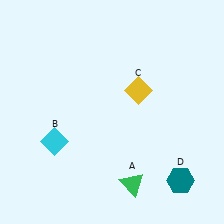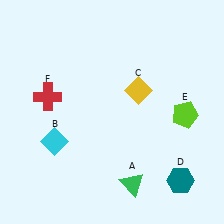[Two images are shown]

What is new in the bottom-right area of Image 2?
A lime pentagon (E) was added in the bottom-right area of Image 2.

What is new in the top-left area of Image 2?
A red cross (F) was added in the top-left area of Image 2.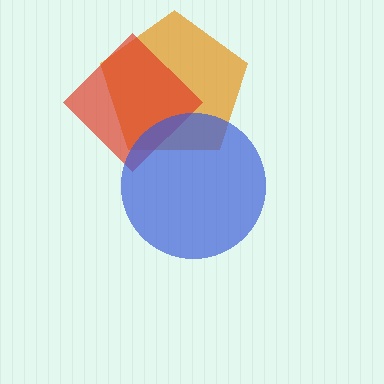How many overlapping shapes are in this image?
There are 3 overlapping shapes in the image.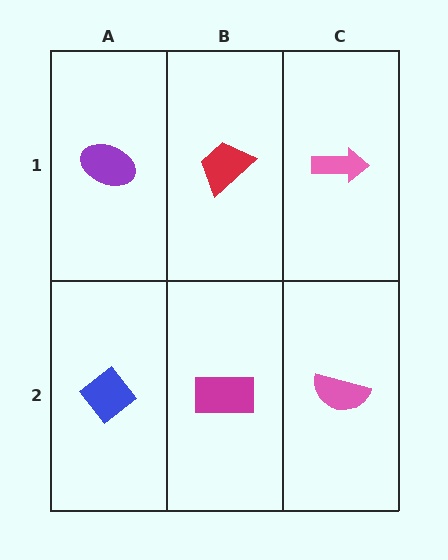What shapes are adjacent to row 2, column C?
A pink arrow (row 1, column C), a magenta rectangle (row 2, column B).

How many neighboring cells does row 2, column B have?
3.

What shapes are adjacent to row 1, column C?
A pink semicircle (row 2, column C), a red trapezoid (row 1, column B).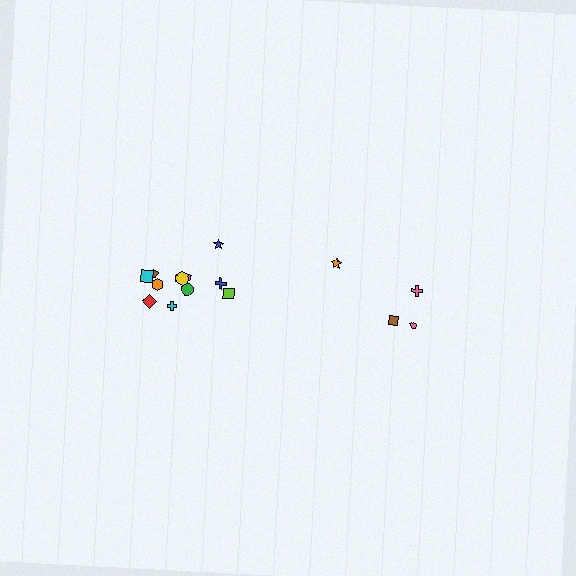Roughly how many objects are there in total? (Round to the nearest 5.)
Roughly 15 objects in total.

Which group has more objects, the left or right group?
The left group.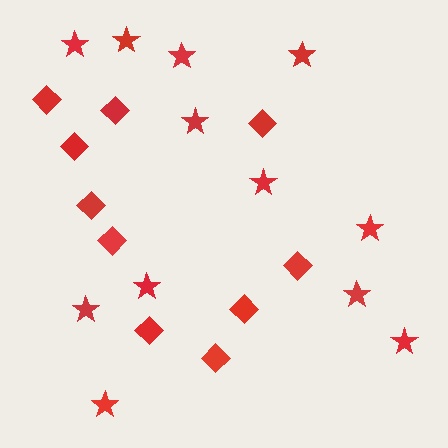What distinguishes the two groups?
There are 2 groups: one group of diamonds (10) and one group of stars (12).